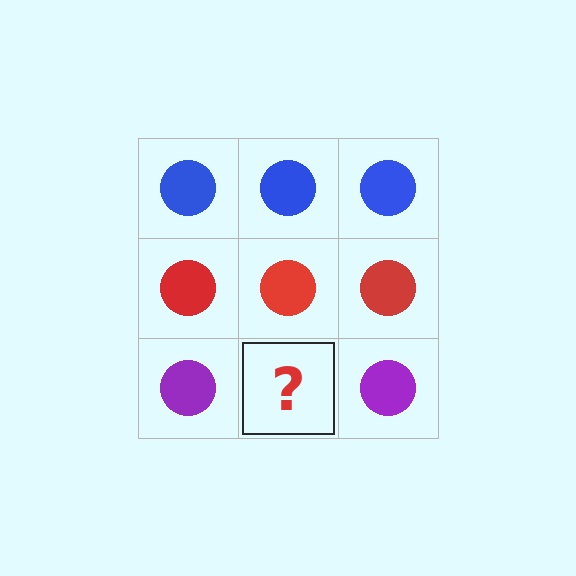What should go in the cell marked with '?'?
The missing cell should contain a purple circle.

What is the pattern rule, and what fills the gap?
The rule is that each row has a consistent color. The gap should be filled with a purple circle.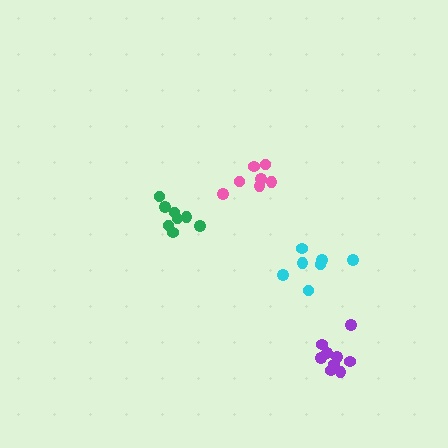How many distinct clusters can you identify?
There are 4 distinct clusters.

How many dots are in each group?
Group 1: 8 dots, Group 2: 10 dots, Group 3: 7 dots, Group 4: 7 dots (32 total).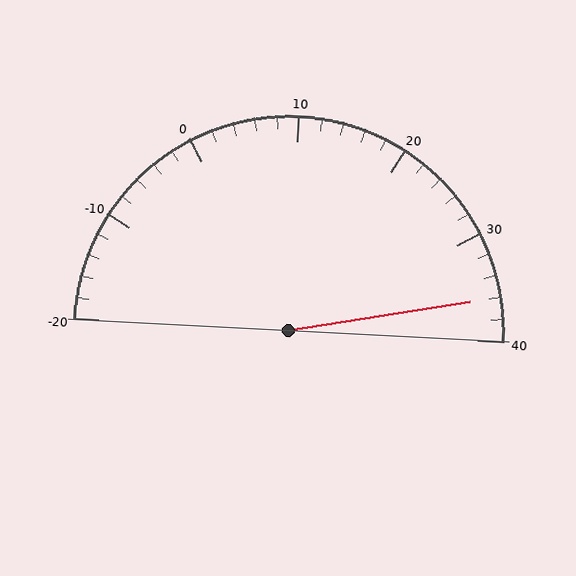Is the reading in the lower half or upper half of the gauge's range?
The reading is in the upper half of the range (-20 to 40).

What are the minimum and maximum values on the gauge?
The gauge ranges from -20 to 40.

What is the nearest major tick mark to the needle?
The nearest major tick mark is 40.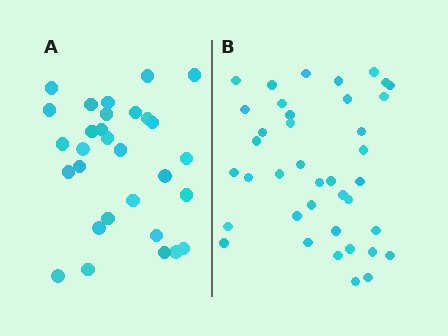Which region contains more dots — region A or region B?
Region B (the right region) has more dots.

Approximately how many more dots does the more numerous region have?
Region B has roughly 8 or so more dots than region A.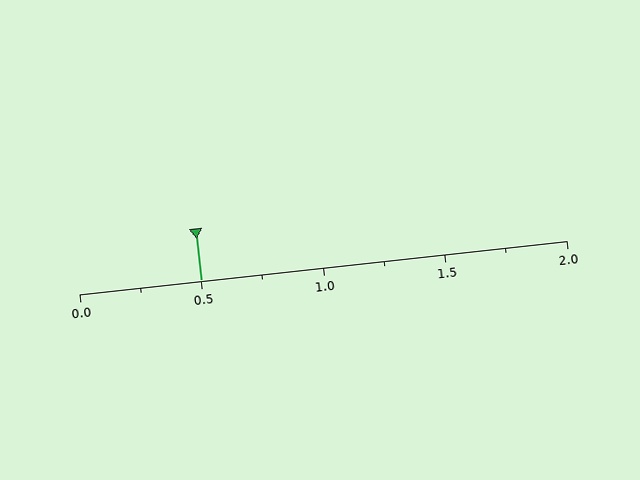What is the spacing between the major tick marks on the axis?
The major ticks are spaced 0.5 apart.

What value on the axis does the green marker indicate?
The marker indicates approximately 0.5.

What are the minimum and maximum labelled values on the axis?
The axis runs from 0.0 to 2.0.